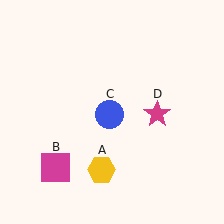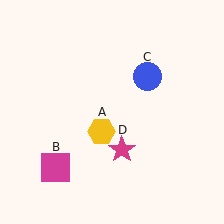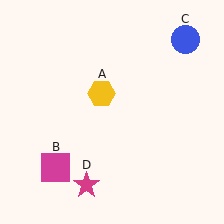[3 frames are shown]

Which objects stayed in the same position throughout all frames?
Magenta square (object B) remained stationary.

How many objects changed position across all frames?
3 objects changed position: yellow hexagon (object A), blue circle (object C), magenta star (object D).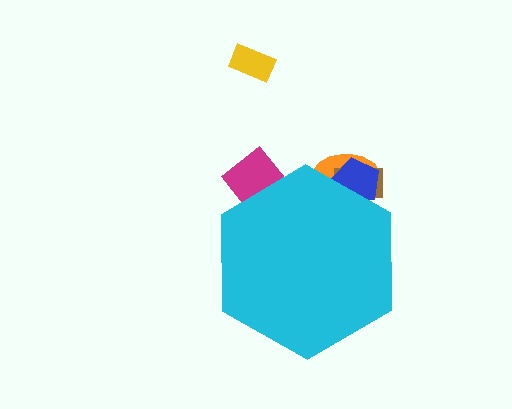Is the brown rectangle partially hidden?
Yes, the brown rectangle is partially hidden behind the cyan hexagon.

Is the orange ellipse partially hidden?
Yes, the orange ellipse is partially hidden behind the cyan hexagon.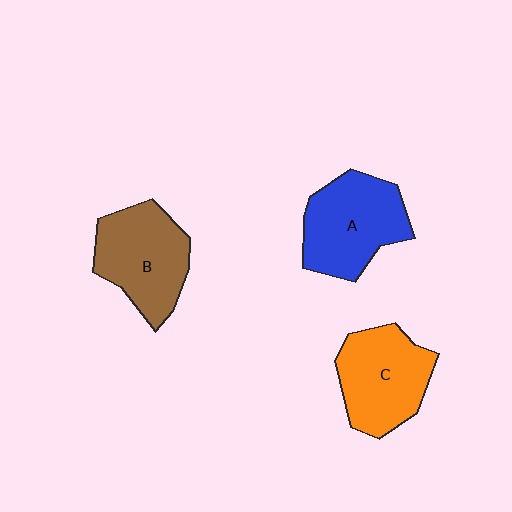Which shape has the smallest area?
Shape C (orange).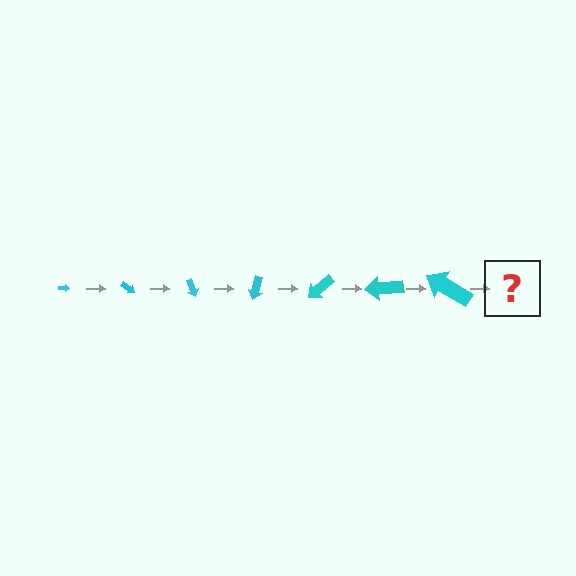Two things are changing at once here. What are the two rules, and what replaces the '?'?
The two rules are that the arrow grows larger each step and it rotates 35 degrees each step. The '?' should be an arrow, larger than the previous one and rotated 245 degrees from the start.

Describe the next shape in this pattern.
It should be an arrow, larger than the previous one and rotated 245 degrees from the start.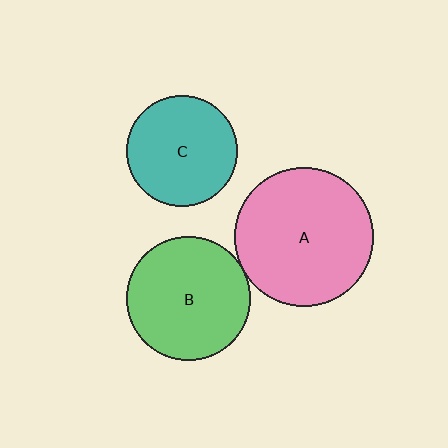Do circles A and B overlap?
Yes.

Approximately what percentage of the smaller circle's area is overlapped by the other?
Approximately 5%.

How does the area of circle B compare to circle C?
Approximately 1.3 times.